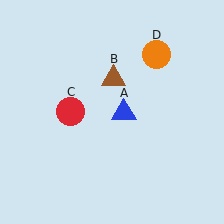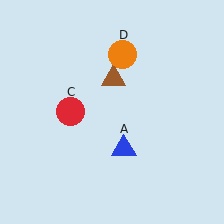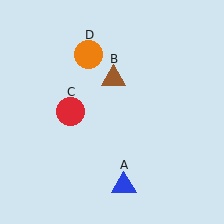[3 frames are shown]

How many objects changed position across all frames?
2 objects changed position: blue triangle (object A), orange circle (object D).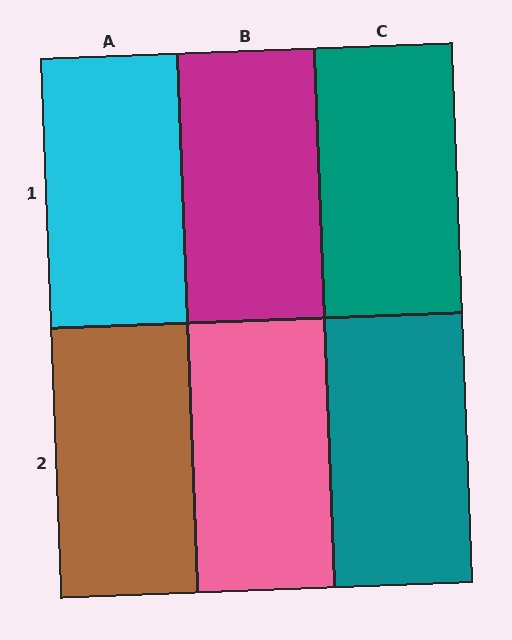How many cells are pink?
1 cell is pink.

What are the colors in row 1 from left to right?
Cyan, magenta, teal.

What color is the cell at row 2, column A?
Brown.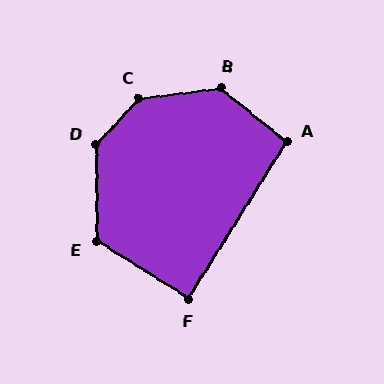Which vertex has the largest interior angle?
C, at approximately 140 degrees.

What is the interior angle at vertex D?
Approximately 136 degrees (obtuse).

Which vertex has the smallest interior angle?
F, at approximately 90 degrees.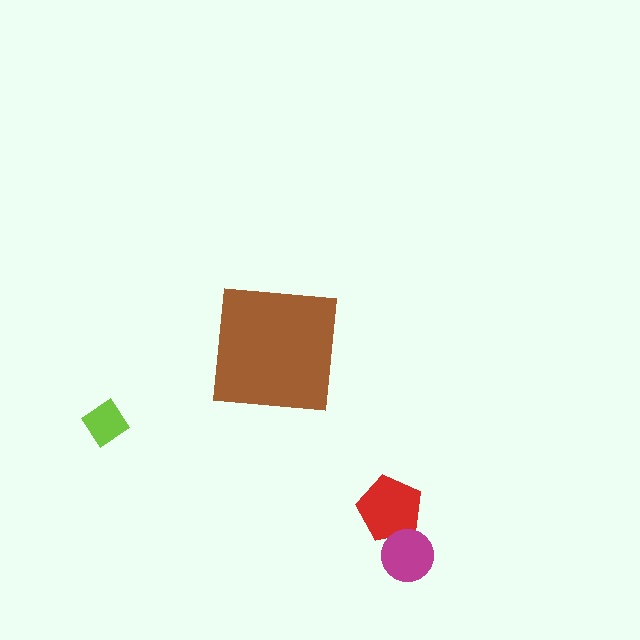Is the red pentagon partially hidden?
No, the red pentagon is fully visible.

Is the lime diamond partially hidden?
No, the lime diamond is fully visible.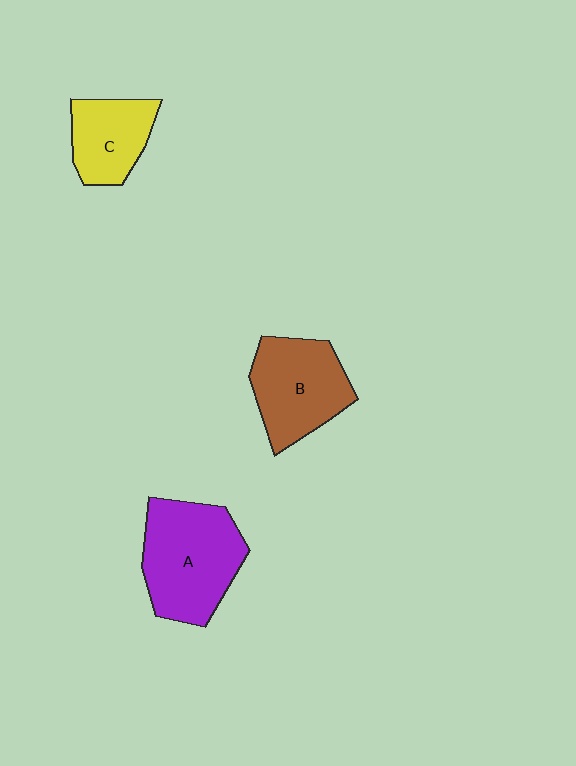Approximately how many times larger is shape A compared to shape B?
Approximately 1.2 times.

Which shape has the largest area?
Shape A (purple).